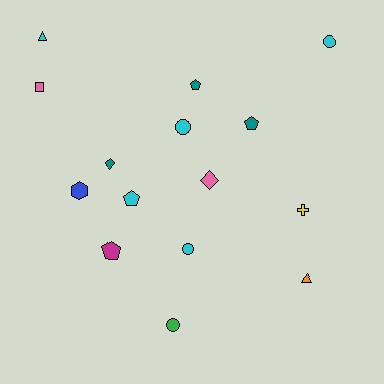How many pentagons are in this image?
There are 4 pentagons.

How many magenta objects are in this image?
There is 1 magenta object.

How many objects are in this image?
There are 15 objects.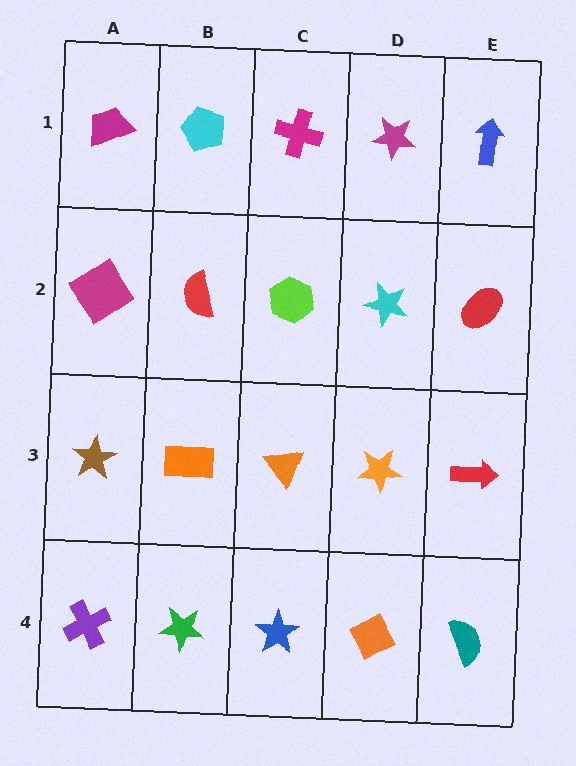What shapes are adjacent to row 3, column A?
A magenta diamond (row 2, column A), a purple cross (row 4, column A), an orange rectangle (row 3, column B).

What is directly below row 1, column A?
A magenta diamond.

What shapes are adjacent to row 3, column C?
A lime hexagon (row 2, column C), a blue star (row 4, column C), an orange rectangle (row 3, column B), an orange star (row 3, column D).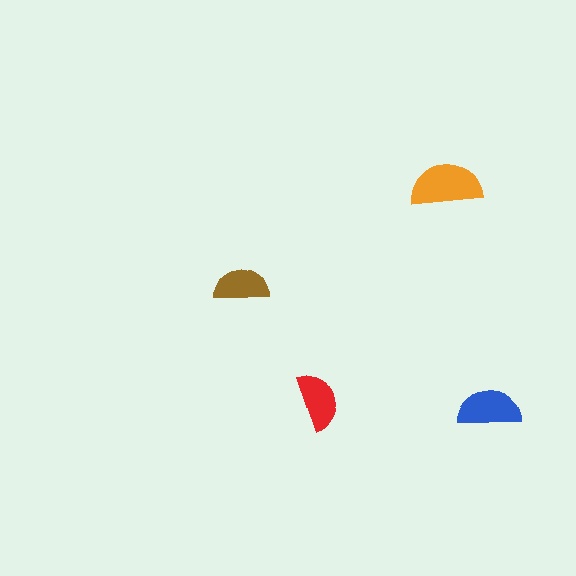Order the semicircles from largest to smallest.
the orange one, the blue one, the red one, the brown one.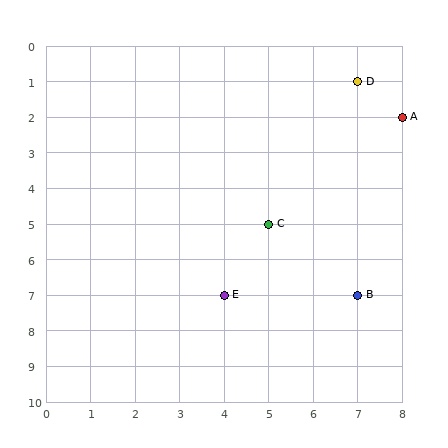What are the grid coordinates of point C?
Point C is at grid coordinates (5, 5).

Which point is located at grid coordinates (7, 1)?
Point D is at (7, 1).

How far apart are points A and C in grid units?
Points A and C are 3 columns and 3 rows apart (about 4.2 grid units diagonally).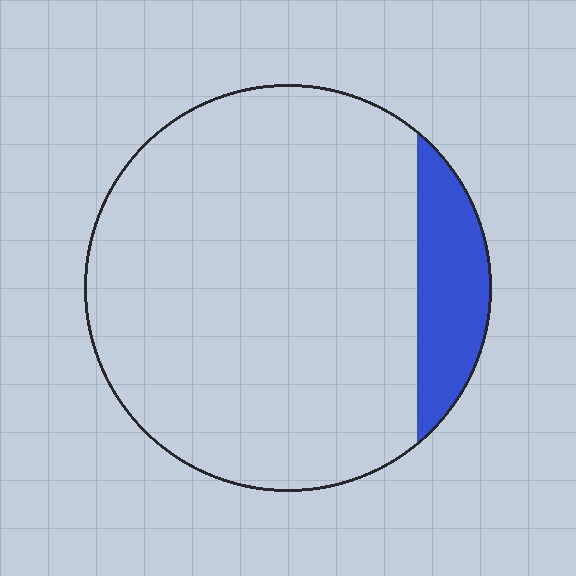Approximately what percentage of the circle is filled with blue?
Approximately 15%.